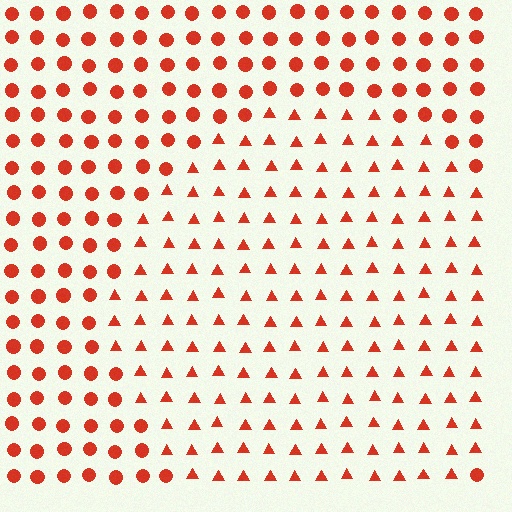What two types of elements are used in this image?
The image uses triangles inside the circle region and circles outside it.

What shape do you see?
I see a circle.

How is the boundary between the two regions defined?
The boundary is defined by a change in element shape: triangles inside vs. circles outside. All elements share the same color and spacing.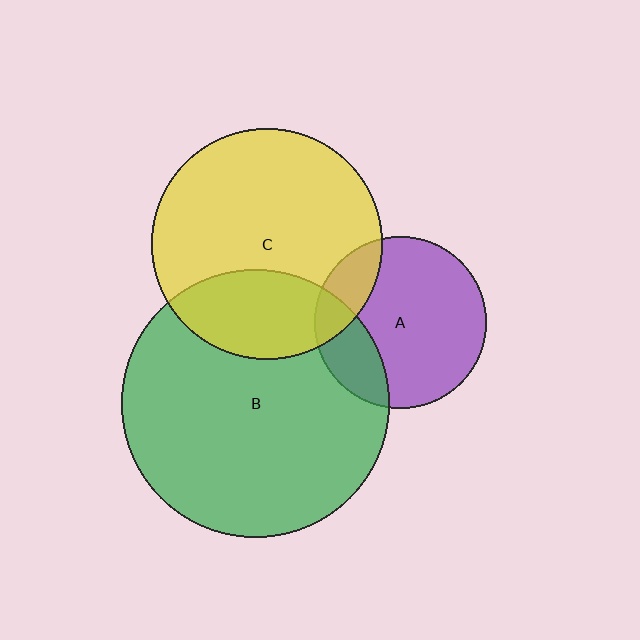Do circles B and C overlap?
Yes.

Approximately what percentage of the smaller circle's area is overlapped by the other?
Approximately 30%.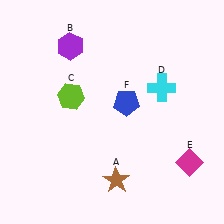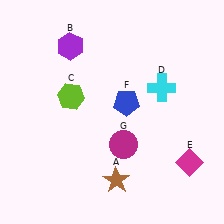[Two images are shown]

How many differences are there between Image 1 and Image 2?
There is 1 difference between the two images.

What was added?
A magenta circle (G) was added in Image 2.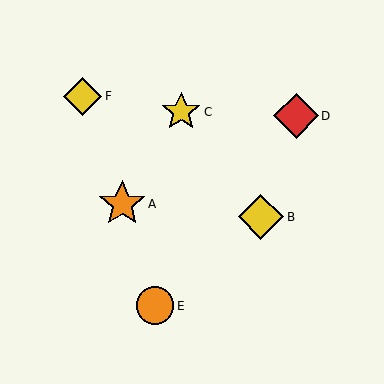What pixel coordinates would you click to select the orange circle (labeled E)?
Click at (155, 306) to select the orange circle E.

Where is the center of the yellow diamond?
The center of the yellow diamond is at (261, 217).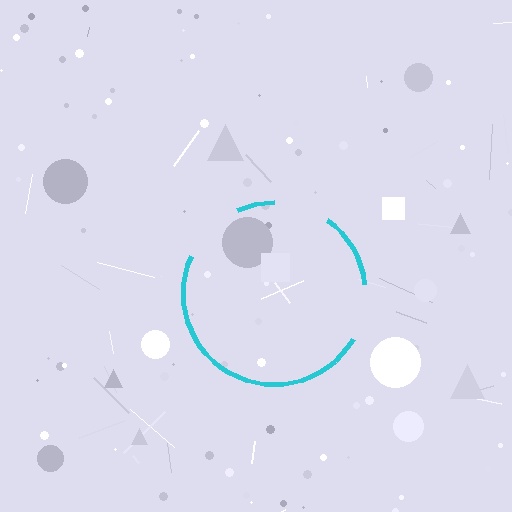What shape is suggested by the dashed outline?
The dashed outline suggests a circle.